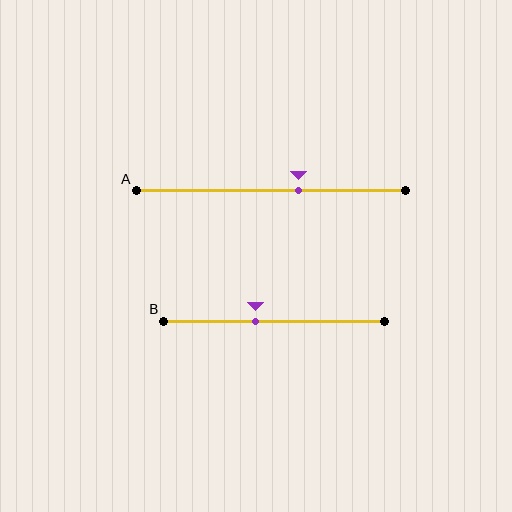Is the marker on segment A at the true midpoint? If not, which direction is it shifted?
No, the marker on segment A is shifted to the right by about 10% of the segment length.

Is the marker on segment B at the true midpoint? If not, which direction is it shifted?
No, the marker on segment B is shifted to the left by about 8% of the segment length.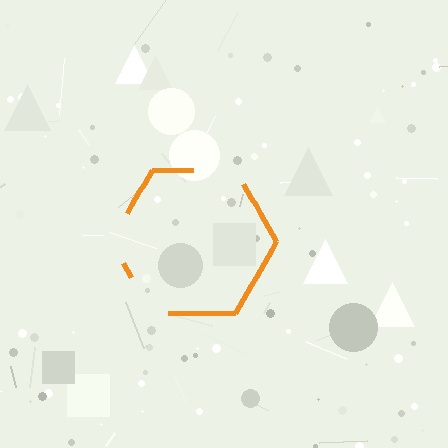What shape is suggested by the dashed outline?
The dashed outline suggests a hexagon.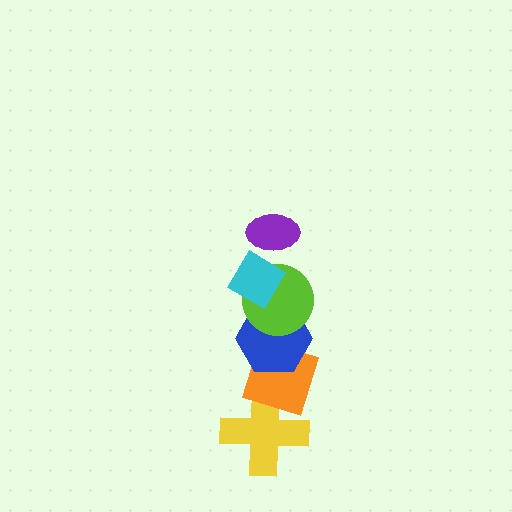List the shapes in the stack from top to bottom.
From top to bottom: the purple ellipse, the cyan diamond, the lime circle, the blue hexagon, the orange diamond, the yellow cross.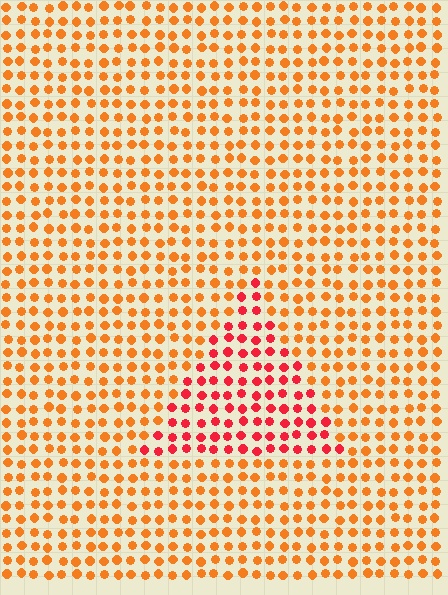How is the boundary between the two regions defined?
The boundary is defined purely by a slight shift in hue (about 34 degrees). Spacing, size, and orientation are identical on both sides.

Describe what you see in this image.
The image is filled with small orange elements in a uniform arrangement. A triangle-shaped region is visible where the elements are tinted to a slightly different hue, forming a subtle color boundary.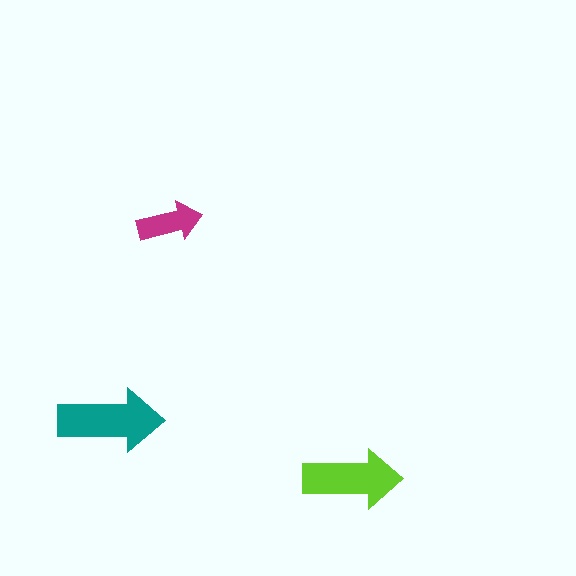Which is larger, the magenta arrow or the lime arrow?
The lime one.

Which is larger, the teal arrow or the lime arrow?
The teal one.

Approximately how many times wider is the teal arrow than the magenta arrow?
About 1.5 times wider.